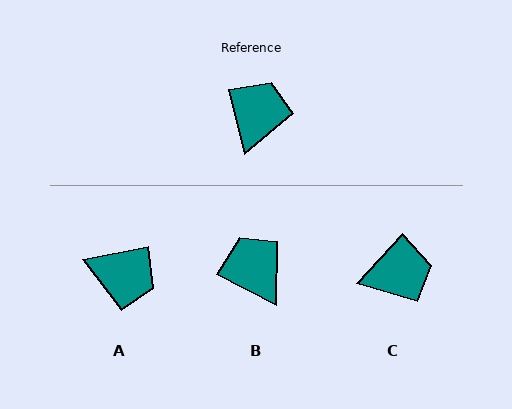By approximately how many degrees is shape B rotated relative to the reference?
Approximately 49 degrees counter-clockwise.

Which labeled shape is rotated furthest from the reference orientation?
A, about 92 degrees away.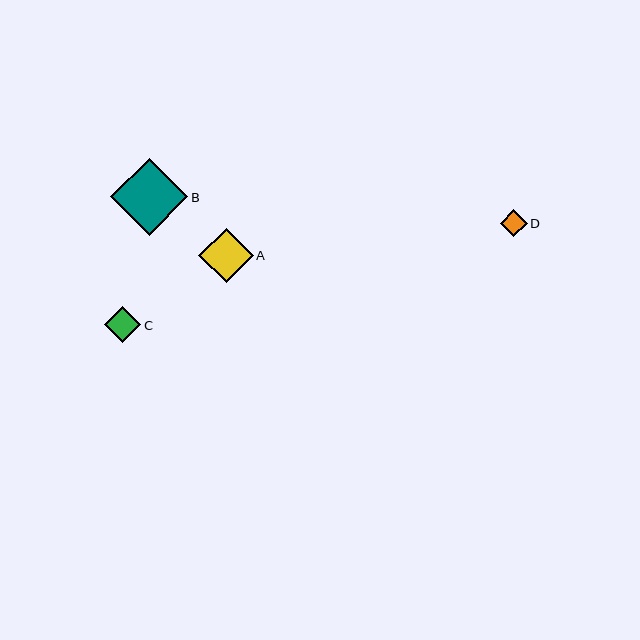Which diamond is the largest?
Diamond B is the largest with a size of approximately 77 pixels.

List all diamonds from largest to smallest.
From largest to smallest: B, A, C, D.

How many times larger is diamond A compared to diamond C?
Diamond A is approximately 1.5 times the size of diamond C.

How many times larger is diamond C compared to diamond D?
Diamond C is approximately 1.3 times the size of diamond D.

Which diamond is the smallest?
Diamond D is the smallest with a size of approximately 27 pixels.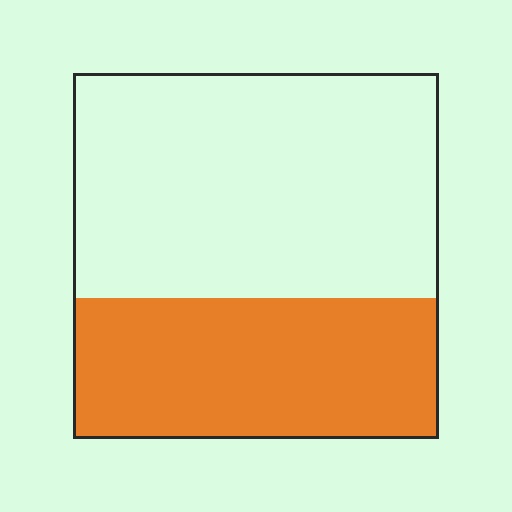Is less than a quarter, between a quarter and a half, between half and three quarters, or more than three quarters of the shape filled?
Between a quarter and a half.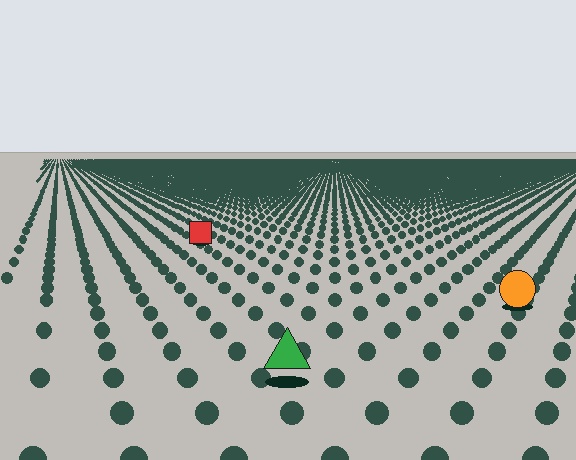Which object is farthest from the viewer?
The red square is farthest from the viewer. It appears smaller and the ground texture around it is denser.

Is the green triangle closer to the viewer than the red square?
Yes. The green triangle is closer — you can tell from the texture gradient: the ground texture is coarser near it.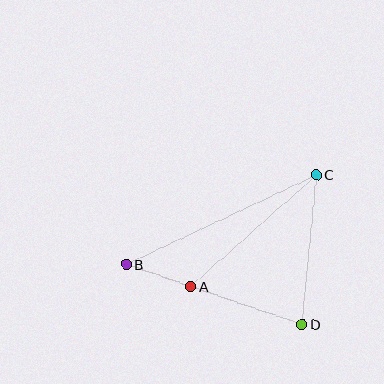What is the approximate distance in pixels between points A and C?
The distance between A and C is approximately 168 pixels.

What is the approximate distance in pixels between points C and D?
The distance between C and D is approximately 150 pixels.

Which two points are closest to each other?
Points A and B are closest to each other.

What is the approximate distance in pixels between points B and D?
The distance between B and D is approximately 186 pixels.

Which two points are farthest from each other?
Points B and C are farthest from each other.